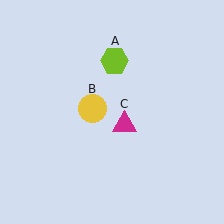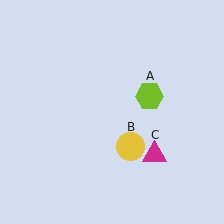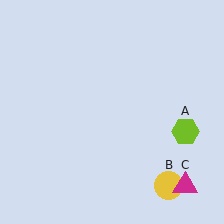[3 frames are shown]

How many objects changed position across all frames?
3 objects changed position: lime hexagon (object A), yellow circle (object B), magenta triangle (object C).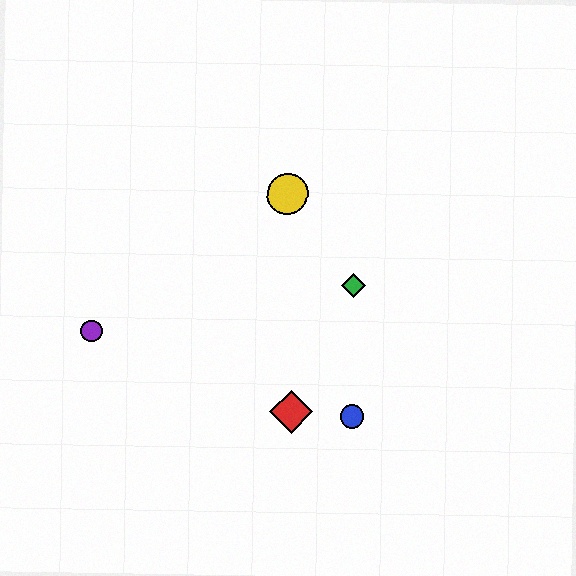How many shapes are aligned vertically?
2 shapes (the blue circle, the green diamond) are aligned vertically.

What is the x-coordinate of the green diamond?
The green diamond is at x≈354.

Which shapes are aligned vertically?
The blue circle, the green diamond are aligned vertically.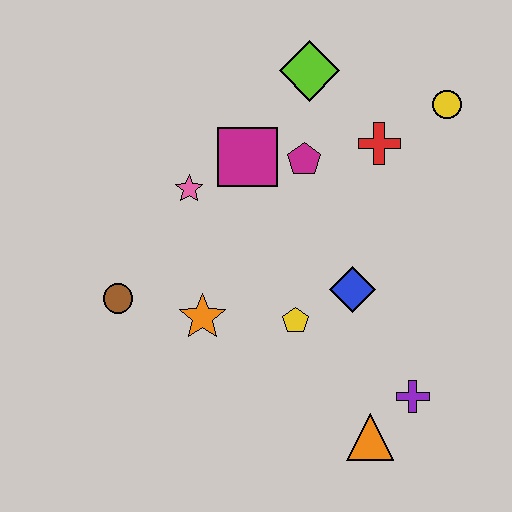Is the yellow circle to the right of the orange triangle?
Yes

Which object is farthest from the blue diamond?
The brown circle is farthest from the blue diamond.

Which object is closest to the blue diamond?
The yellow pentagon is closest to the blue diamond.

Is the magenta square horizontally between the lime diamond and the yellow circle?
No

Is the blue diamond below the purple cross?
No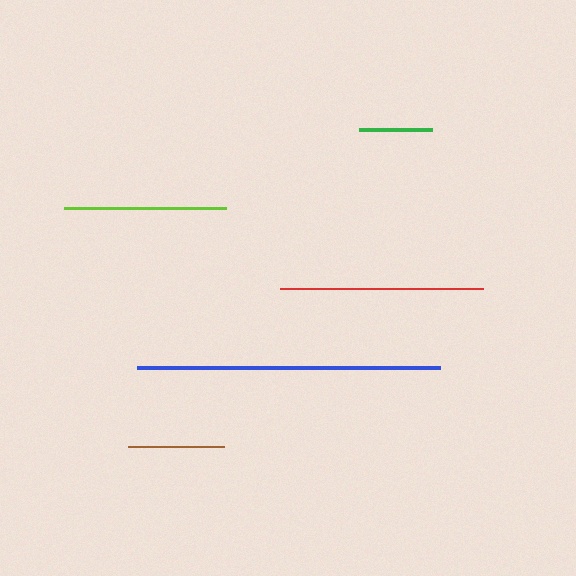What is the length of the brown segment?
The brown segment is approximately 96 pixels long.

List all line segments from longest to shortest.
From longest to shortest: blue, red, lime, brown, green.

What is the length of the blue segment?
The blue segment is approximately 304 pixels long.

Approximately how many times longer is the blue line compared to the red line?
The blue line is approximately 1.5 times the length of the red line.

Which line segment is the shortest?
The green line is the shortest at approximately 73 pixels.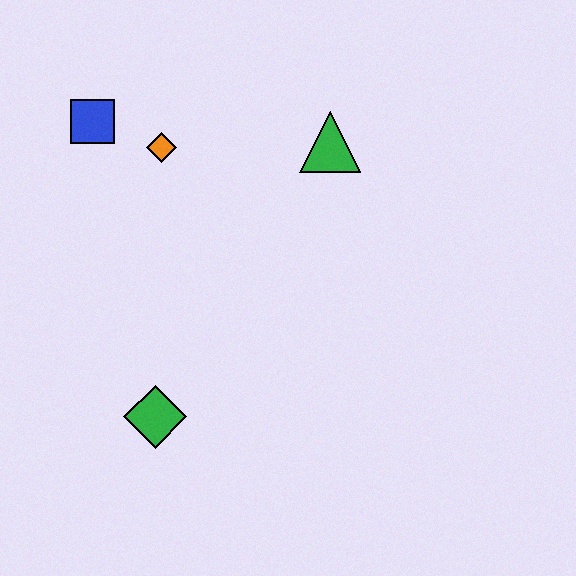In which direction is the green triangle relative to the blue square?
The green triangle is to the right of the blue square.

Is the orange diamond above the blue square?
No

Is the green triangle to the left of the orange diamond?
No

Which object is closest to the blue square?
The orange diamond is closest to the blue square.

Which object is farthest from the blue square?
The green diamond is farthest from the blue square.